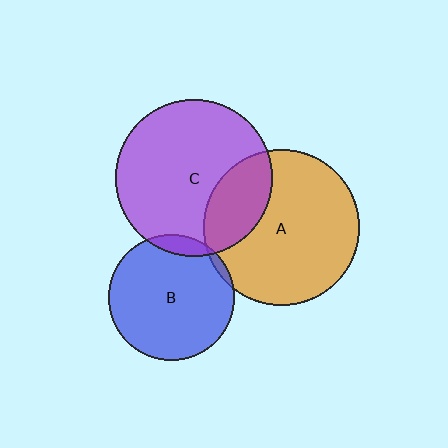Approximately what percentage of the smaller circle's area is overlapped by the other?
Approximately 5%.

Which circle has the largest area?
Circle C (purple).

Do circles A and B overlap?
Yes.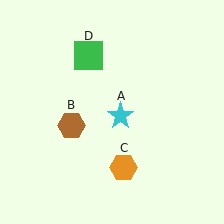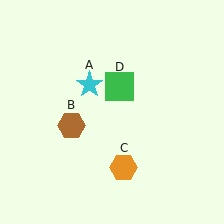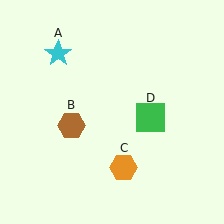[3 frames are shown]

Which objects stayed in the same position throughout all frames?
Brown hexagon (object B) and orange hexagon (object C) remained stationary.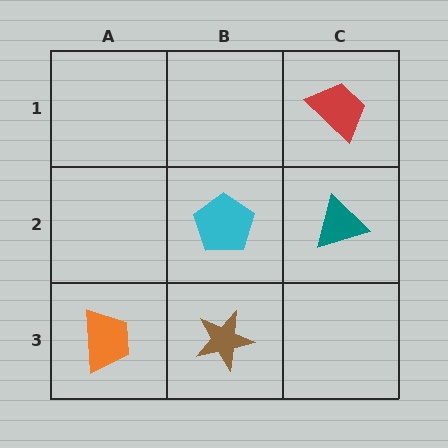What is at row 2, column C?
A teal triangle.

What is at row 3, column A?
An orange trapezoid.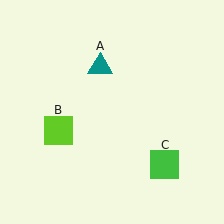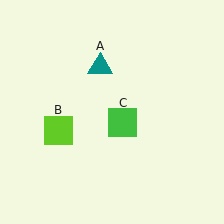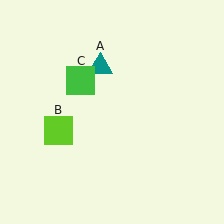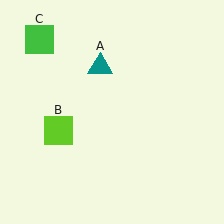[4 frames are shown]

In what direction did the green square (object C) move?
The green square (object C) moved up and to the left.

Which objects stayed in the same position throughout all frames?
Teal triangle (object A) and lime square (object B) remained stationary.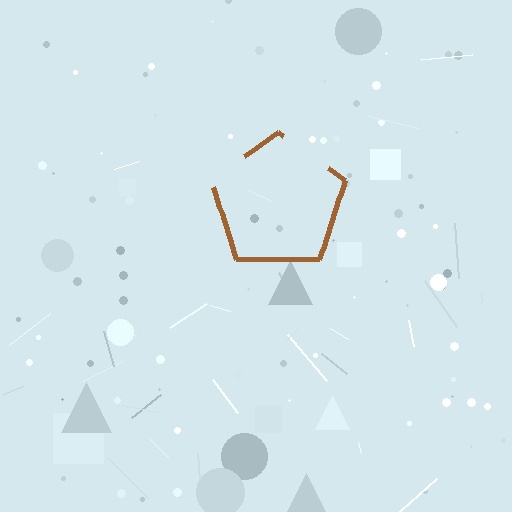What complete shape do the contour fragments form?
The contour fragments form a pentagon.